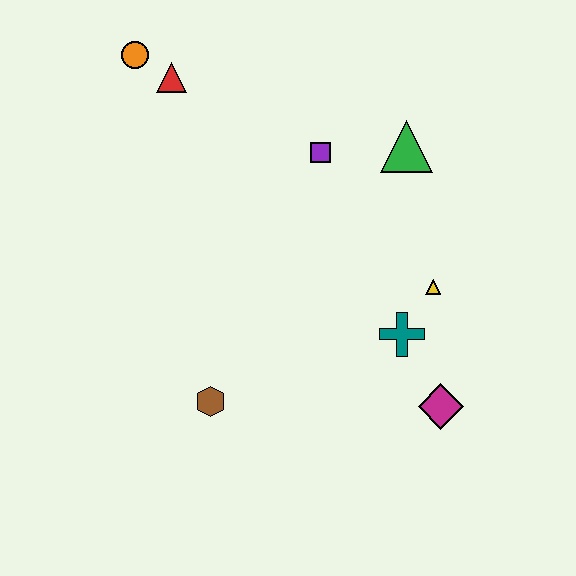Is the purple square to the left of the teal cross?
Yes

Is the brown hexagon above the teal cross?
No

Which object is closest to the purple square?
The green triangle is closest to the purple square.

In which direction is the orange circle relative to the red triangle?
The orange circle is to the left of the red triangle.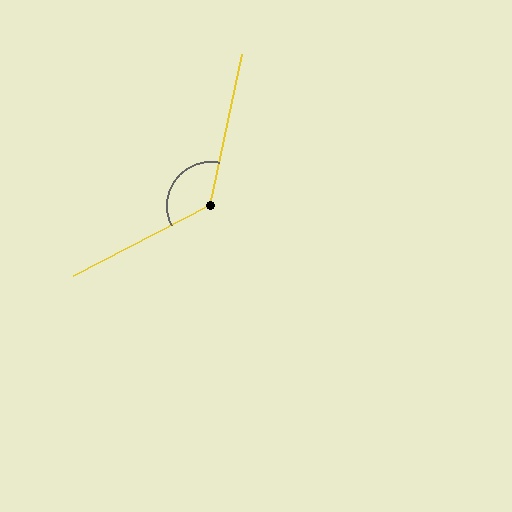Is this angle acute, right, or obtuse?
It is obtuse.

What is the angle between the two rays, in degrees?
Approximately 129 degrees.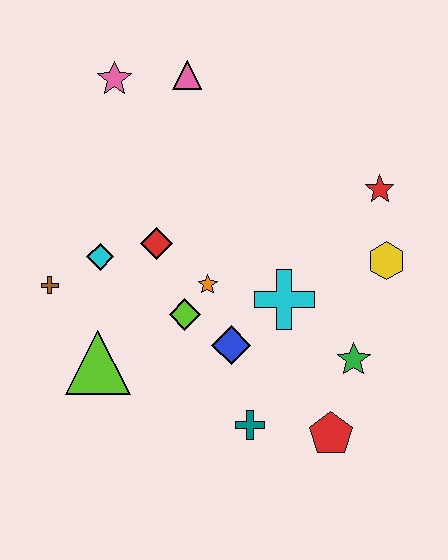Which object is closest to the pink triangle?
The pink star is closest to the pink triangle.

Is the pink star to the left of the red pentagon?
Yes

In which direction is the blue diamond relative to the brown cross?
The blue diamond is to the right of the brown cross.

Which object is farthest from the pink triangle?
The red pentagon is farthest from the pink triangle.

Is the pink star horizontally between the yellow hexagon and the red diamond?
No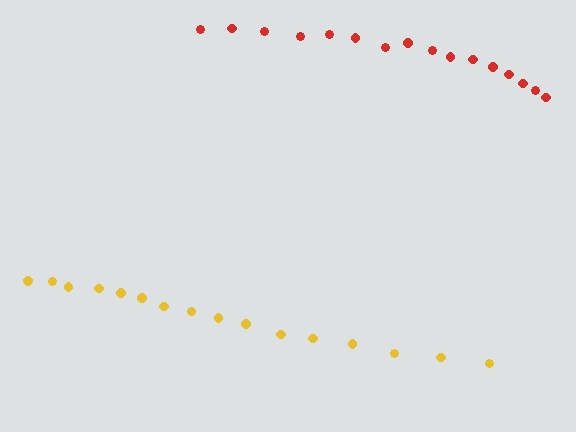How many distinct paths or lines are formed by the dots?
There are 2 distinct paths.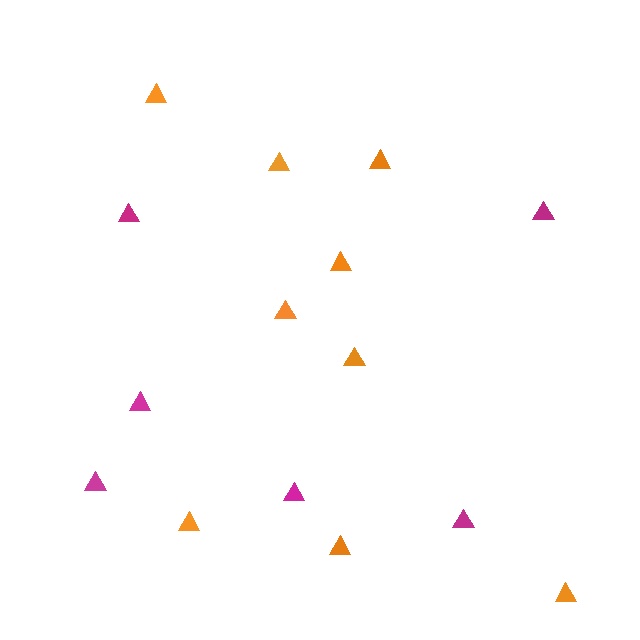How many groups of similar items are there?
There are 2 groups: one group of magenta triangles (6) and one group of orange triangles (9).